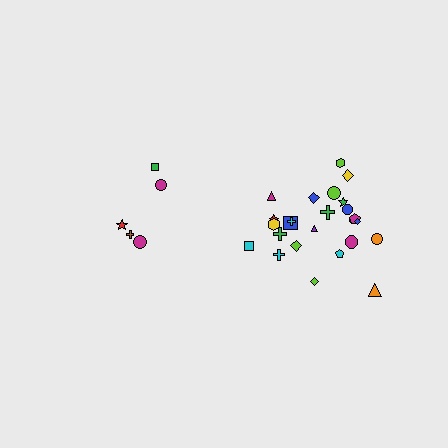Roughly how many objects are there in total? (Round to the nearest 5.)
Roughly 30 objects in total.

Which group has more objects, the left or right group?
The right group.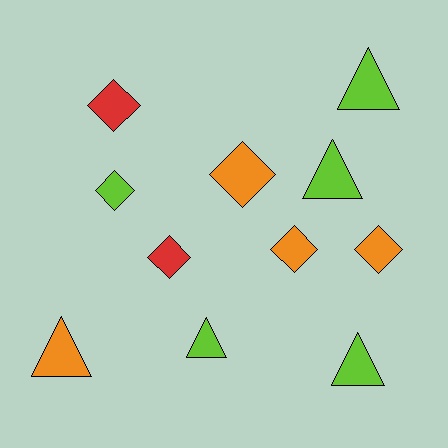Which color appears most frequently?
Lime, with 5 objects.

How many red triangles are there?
There are no red triangles.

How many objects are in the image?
There are 11 objects.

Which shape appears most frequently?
Diamond, with 6 objects.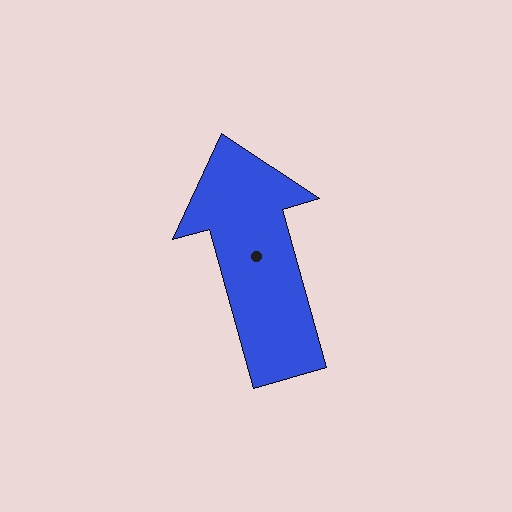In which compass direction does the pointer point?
North.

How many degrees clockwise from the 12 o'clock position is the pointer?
Approximately 344 degrees.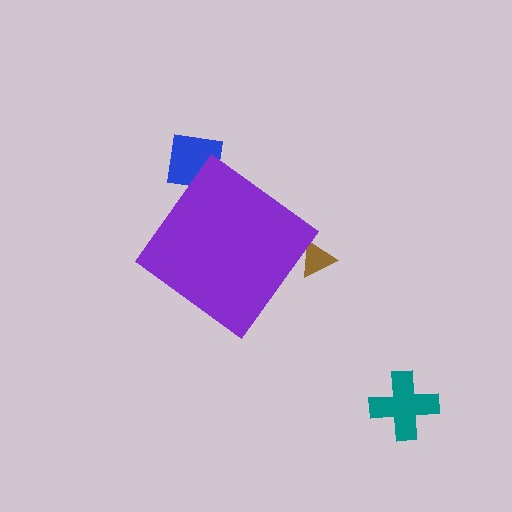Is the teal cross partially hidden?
No, the teal cross is fully visible.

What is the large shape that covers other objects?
A purple diamond.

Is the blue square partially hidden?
Yes, the blue square is partially hidden behind the purple diamond.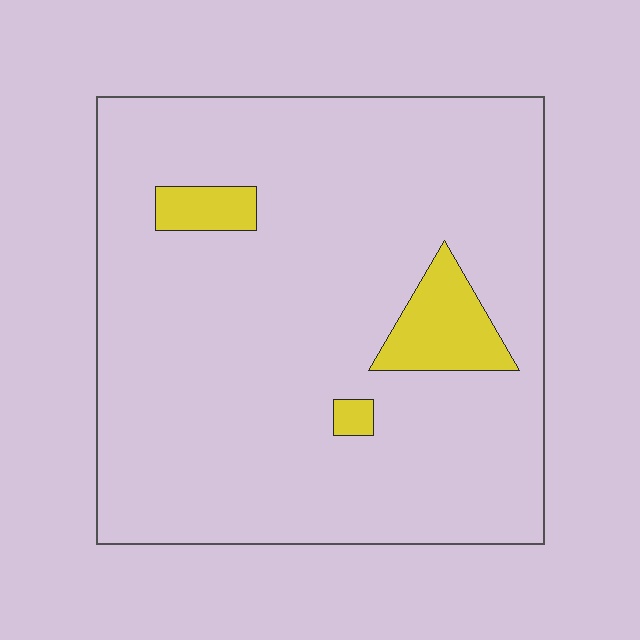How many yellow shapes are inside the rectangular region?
3.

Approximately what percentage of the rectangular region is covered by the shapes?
Approximately 10%.